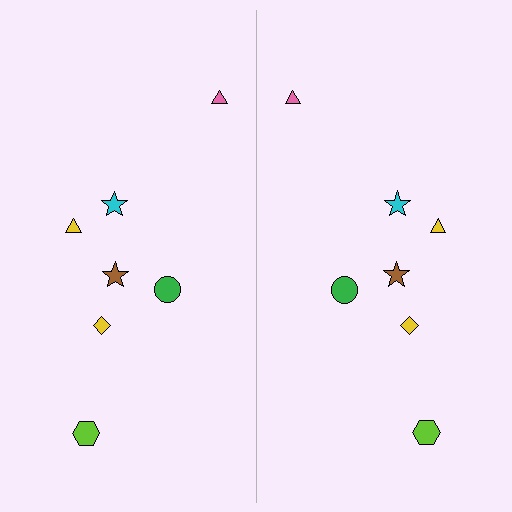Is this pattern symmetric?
Yes, this pattern has bilateral (reflection) symmetry.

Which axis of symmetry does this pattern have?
The pattern has a vertical axis of symmetry running through the center of the image.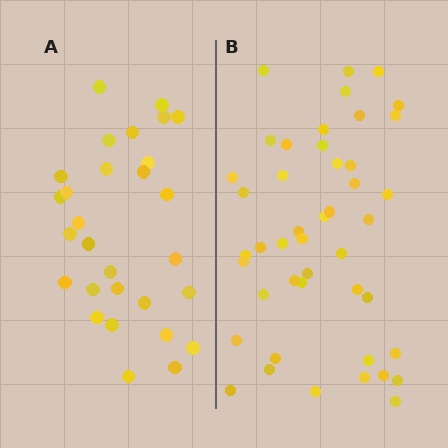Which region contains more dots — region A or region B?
Region B (the right region) has more dots.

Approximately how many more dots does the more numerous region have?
Region B has approximately 15 more dots than region A.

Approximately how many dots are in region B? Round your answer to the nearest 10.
About 40 dots. (The exact count is 45, which rounds to 40.)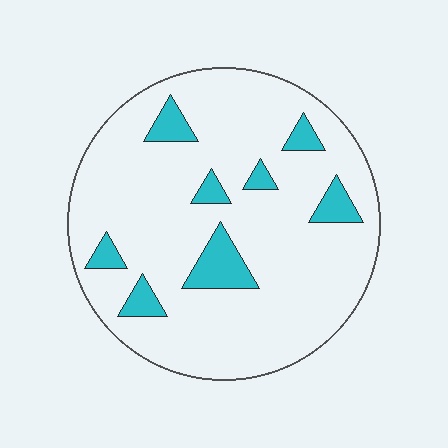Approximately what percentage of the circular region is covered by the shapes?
Approximately 15%.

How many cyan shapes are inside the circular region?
8.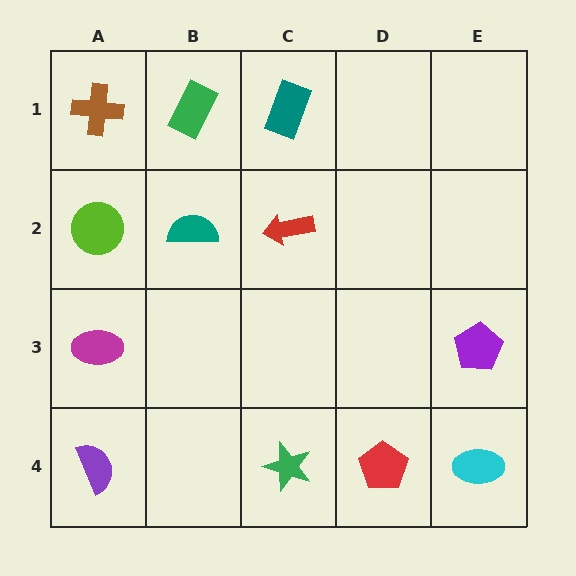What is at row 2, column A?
A lime circle.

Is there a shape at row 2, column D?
No, that cell is empty.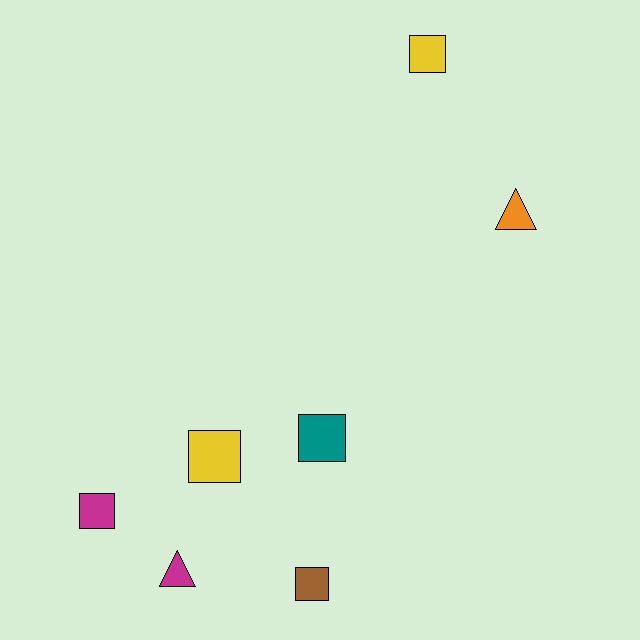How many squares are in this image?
There are 5 squares.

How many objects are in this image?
There are 7 objects.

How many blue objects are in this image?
There are no blue objects.